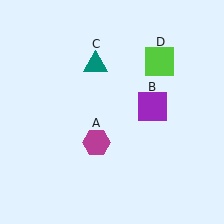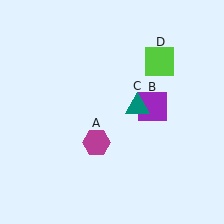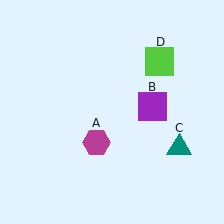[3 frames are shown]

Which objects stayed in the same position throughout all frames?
Magenta hexagon (object A) and purple square (object B) and lime square (object D) remained stationary.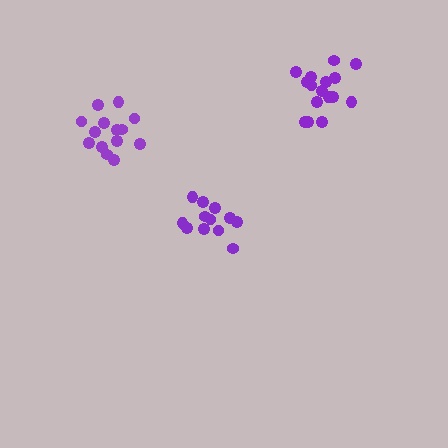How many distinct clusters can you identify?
There are 3 distinct clusters.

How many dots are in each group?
Group 1: 12 dots, Group 2: 14 dots, Group 3: 16 dots (42 total).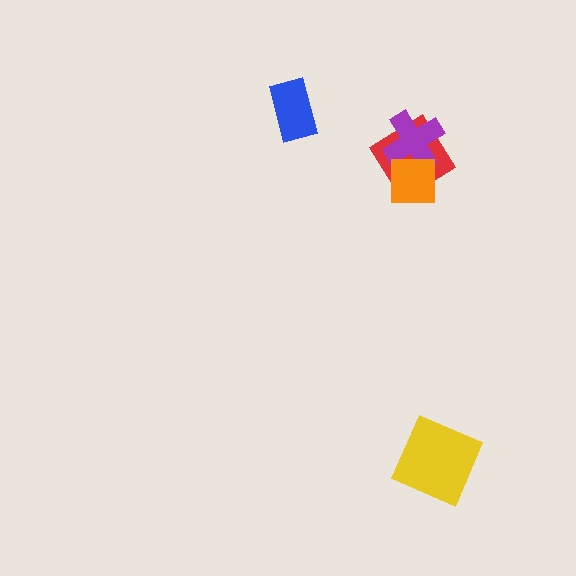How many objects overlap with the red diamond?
2 objects overlap with the red diamond.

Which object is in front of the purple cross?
The orange square is in front of the purple cross.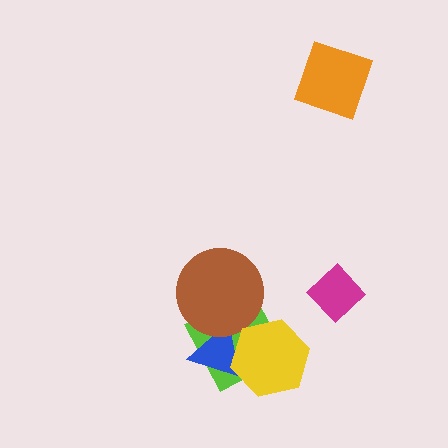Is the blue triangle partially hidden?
Yes, it is partially covered by another shape.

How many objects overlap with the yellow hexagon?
2 objects overlap with the yellow hexagon.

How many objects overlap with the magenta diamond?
0 objects overlap with the magenta diamond.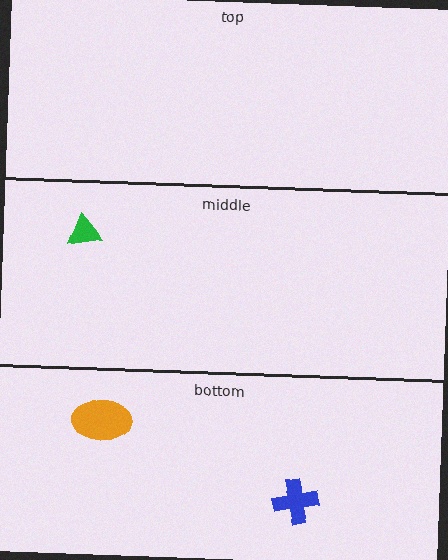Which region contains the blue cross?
The bottom region.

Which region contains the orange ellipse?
The bottom region.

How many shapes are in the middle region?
1.